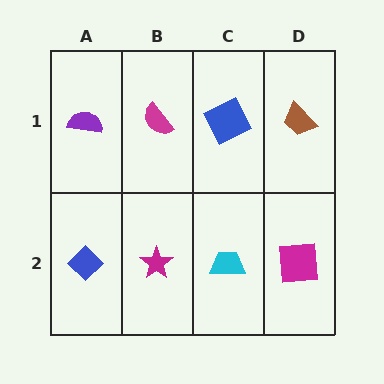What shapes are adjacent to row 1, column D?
A magenta square (row 2, column D), a blue square (row 1, column C).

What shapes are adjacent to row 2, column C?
A blue square (row 1, column C), a magenta star (row 2, column B), a magenta square (row 2, column D).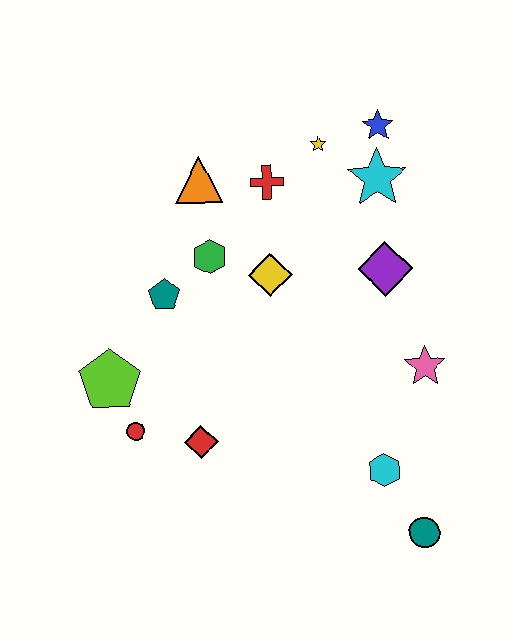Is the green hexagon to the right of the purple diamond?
No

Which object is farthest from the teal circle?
The orange triangle is farthest from the teal circle.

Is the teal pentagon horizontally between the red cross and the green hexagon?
No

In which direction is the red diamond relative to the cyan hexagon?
The red diamond is to the left of the cyan hexagon.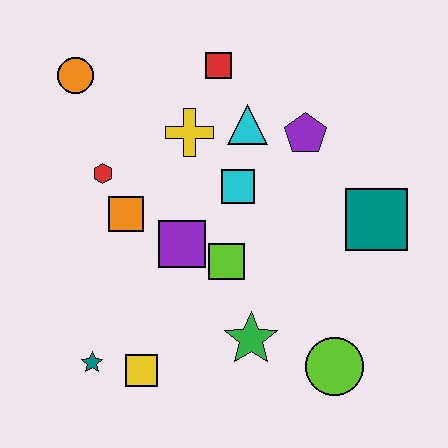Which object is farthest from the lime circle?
The orange circle is farthest from the lime circle.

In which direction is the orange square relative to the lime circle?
The orange square is to the left of the lime circle.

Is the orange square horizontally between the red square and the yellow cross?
No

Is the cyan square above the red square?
No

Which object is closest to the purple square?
The lime square is closest to the purple square.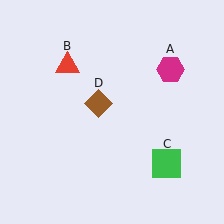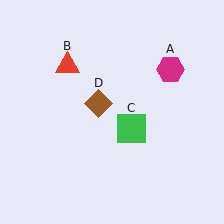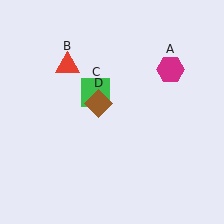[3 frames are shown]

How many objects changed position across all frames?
1 object changed position: green square (object C).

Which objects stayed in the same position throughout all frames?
Magenta hexagon (object A) and red triangle (object B) and brown diamond (object D) remained stationary.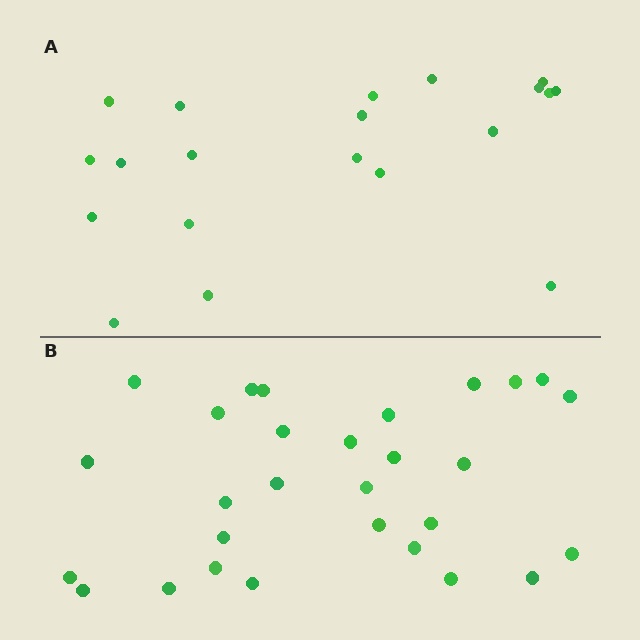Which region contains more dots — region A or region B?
Region B (the bottom region) has more dots.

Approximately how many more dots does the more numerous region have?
Region B has roughly 8 or so more dots than region A.